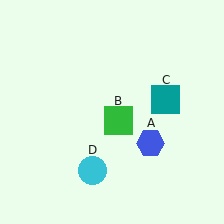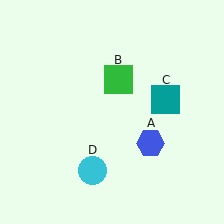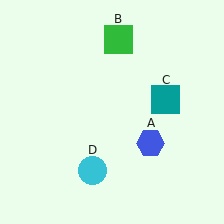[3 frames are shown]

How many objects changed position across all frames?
1 object changed position: green square (object B).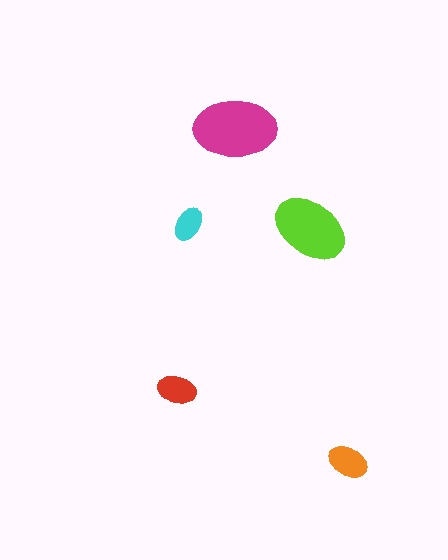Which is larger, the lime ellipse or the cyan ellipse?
The lime one.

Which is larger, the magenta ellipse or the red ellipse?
The magenta one.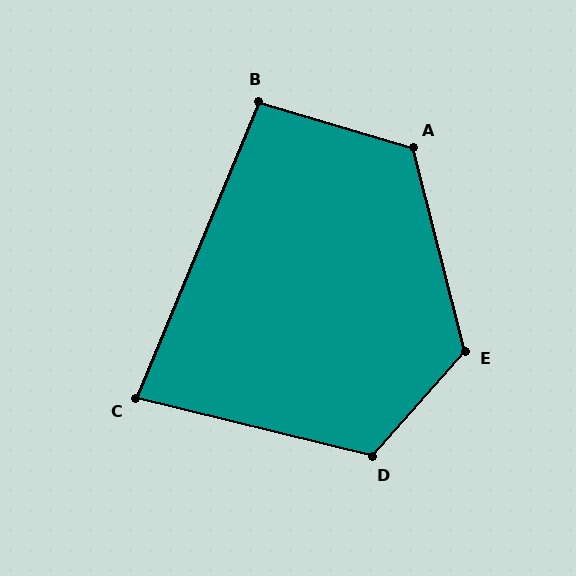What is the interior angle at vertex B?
Approximately 96 degrees (obtuse).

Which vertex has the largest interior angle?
E, at approximately 124 degrees.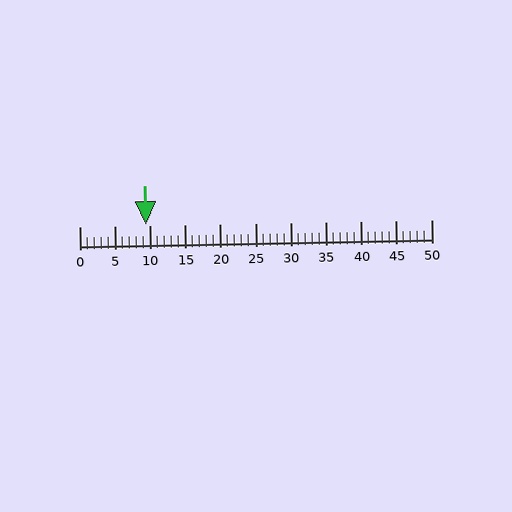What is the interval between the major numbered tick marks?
The major tick marks are spaced 5 units apart.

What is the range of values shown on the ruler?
The ruler shows values from 0 to 50.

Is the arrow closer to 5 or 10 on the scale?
The arrow is closer to 10.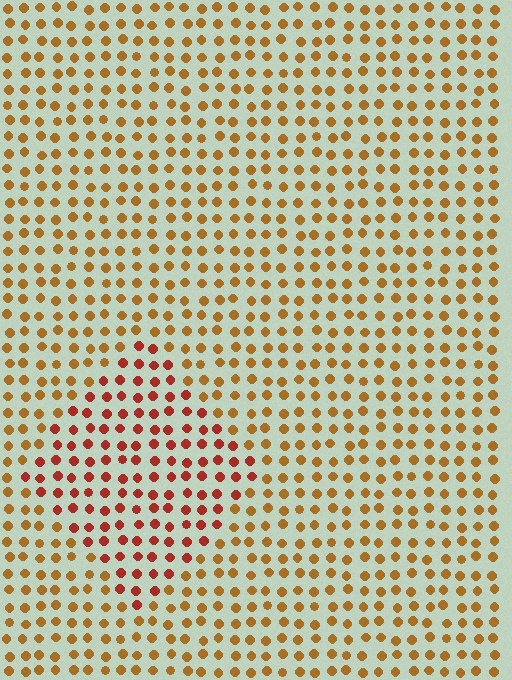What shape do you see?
I see a diamond.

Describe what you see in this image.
The image is filled with small brown elements in a uniform arrangement. A diamond-shaped region is visible where the elements are tinted to a slightly different hue, forming a subtle color boundary.